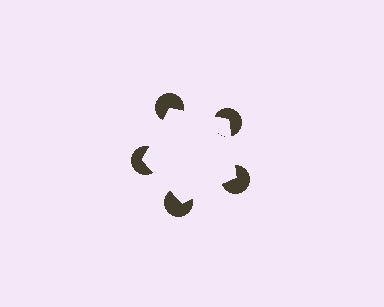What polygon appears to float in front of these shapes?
An illusory pentagon — its edges are inferred from the aligned wedge cuts in the pac-man discs, not physically drawn.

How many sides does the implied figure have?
5 sides.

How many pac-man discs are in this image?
There are 5 — one at each vertex of the illusory pentagon.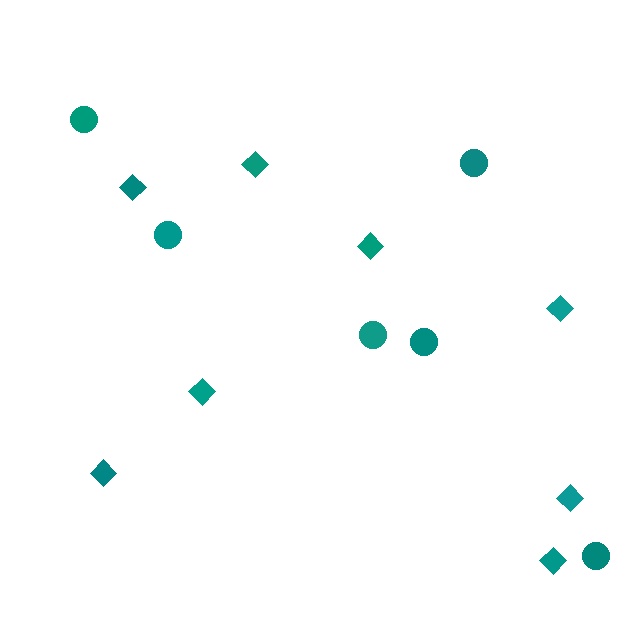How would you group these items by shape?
There are 2 groups: one group of circles (6) and one group of diamonds (8).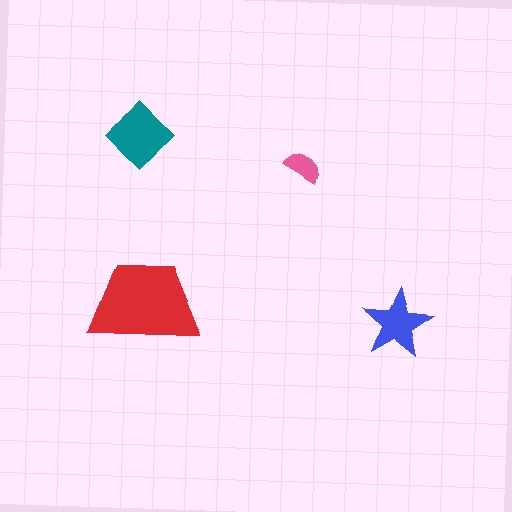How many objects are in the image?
There are 4 objects in the image.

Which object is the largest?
The red trapezoid.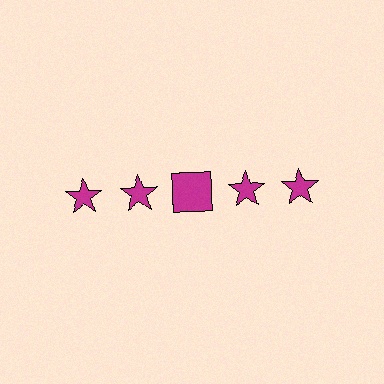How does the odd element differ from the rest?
It has a different shape: square instead of star.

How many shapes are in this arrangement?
There are 5 shapes arranged in a grid pattern.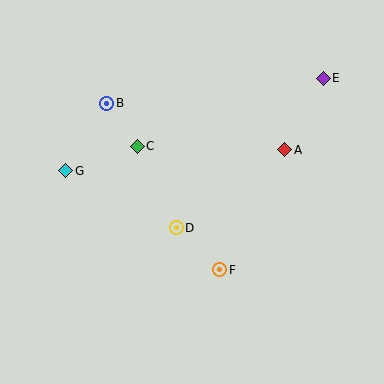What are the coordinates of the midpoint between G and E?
The midpoint between G and E is at (194, 124).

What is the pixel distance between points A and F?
The distance between A and F is 137 pixels.